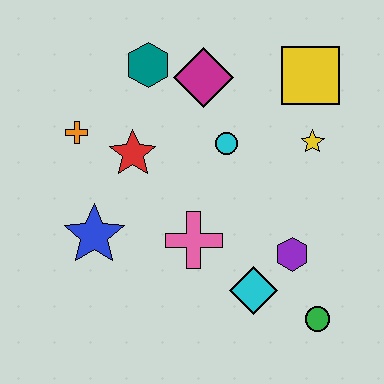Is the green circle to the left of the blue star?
No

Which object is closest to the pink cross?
The cyan diamond is closest to the pink cross.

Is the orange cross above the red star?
Yes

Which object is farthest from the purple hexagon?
The orange cross is farthest from the purple hexagon.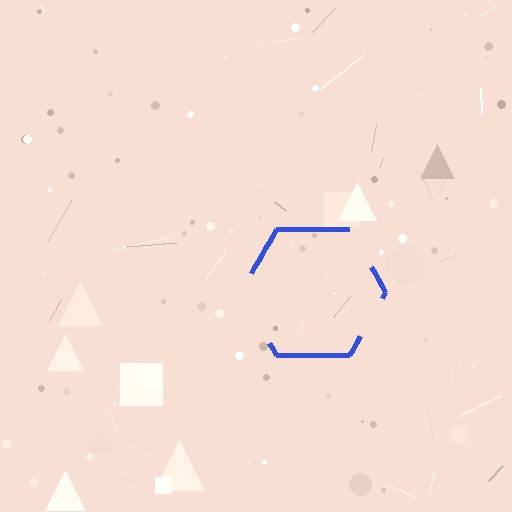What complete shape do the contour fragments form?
The contour fragments form a hexagon.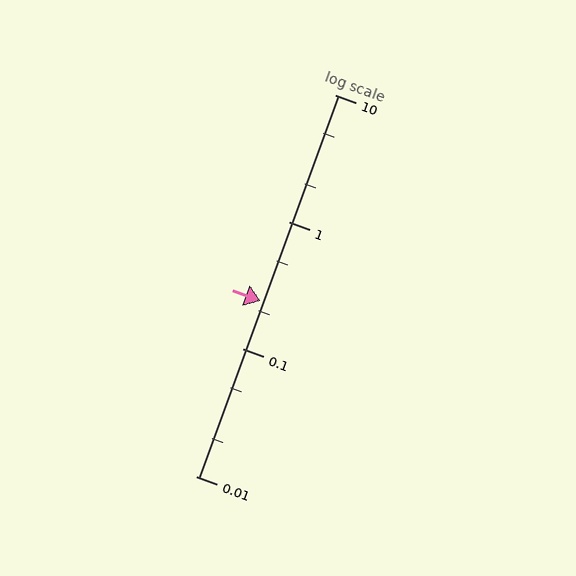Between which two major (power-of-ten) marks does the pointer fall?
The pointer is between 0.1 and 1.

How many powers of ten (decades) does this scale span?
The scale spans 3 decades, from 0.01 to 10.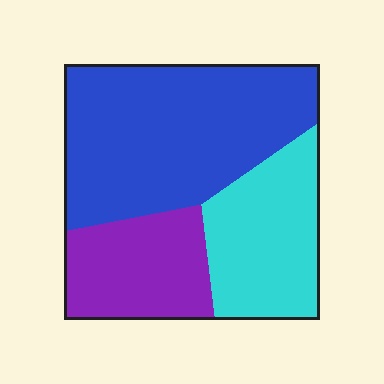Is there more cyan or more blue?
Blue.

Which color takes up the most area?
Blue, at roughly 50%.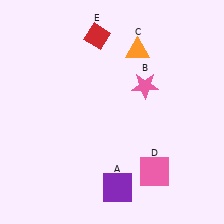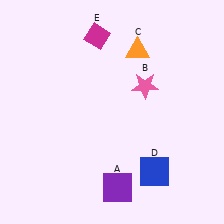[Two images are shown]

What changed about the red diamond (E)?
In Image 1, E is red. In Image 2, it changed to magenta.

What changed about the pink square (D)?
In Image 1, D is pink. In Image 2, it changed to blue.